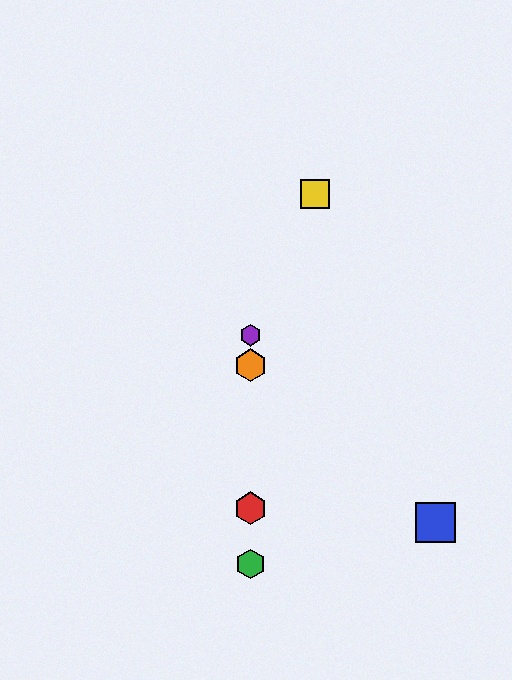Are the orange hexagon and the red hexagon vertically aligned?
Yes, both are at x≈250.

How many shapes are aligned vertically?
4 shapes (the red hexagon, the green hexagon, the purple hexagon, the orange hexagon) are aligned vertically.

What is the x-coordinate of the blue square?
The blue square is at x≈435.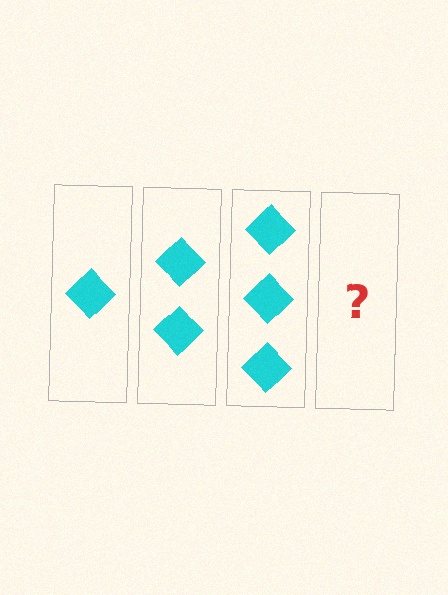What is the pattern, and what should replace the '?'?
The pattern is that each step adds one more diamond. The '?' should be 4 diamonds.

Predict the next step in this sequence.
The next step is 4 diamonds.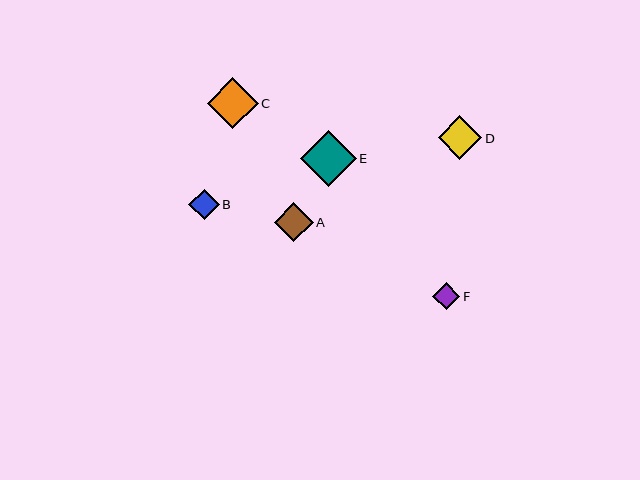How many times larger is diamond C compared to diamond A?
Diamond C is approximately 1.3 times the size of diamond A.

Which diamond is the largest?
Diamond E is the largest with a size of approximately 56 pixels.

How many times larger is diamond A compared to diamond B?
Diamond A is approximately 1.3 times the size of diamond B.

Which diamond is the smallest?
Diamond F is the smallest with a size of approximately 27 pixels.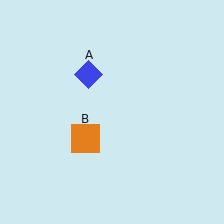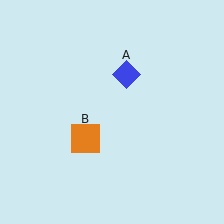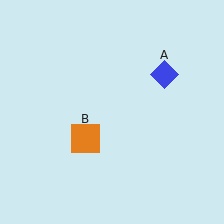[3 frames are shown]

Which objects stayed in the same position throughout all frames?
Orange square (object B) remained stationary.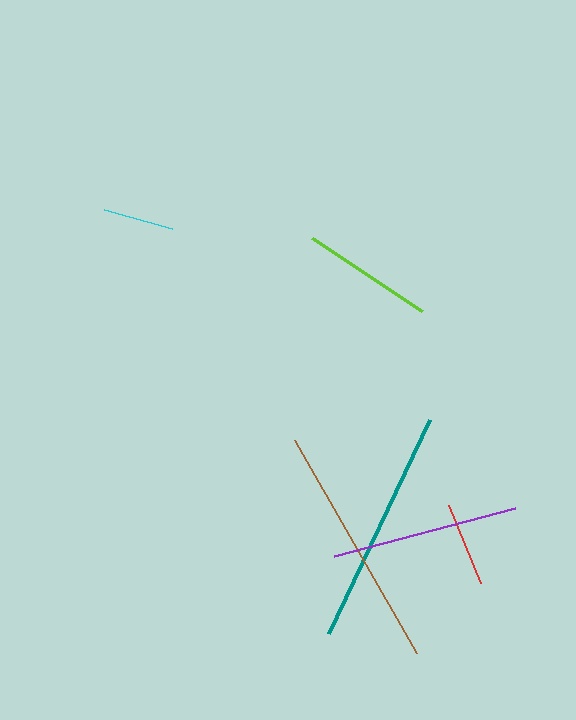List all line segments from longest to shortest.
From longest to shortest: brown, teal, purple, lime, red, cyan.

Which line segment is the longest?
The brown line is the longest at approximately 245 pixels.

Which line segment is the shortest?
The cyan line is the shortest at approximately 71 pixels.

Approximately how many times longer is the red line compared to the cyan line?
The red line is approximately 1.2 times the length of the cyan line.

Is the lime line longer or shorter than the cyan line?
The lime line is longer than the cyan line.